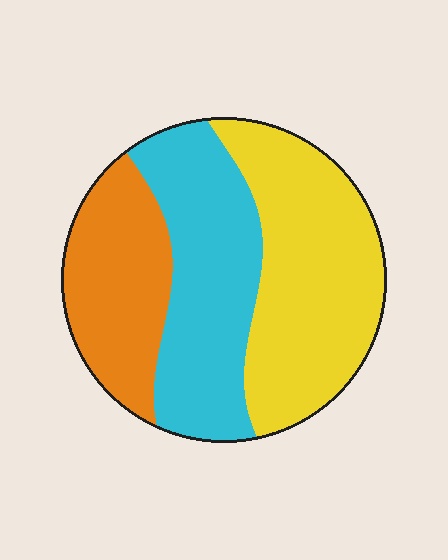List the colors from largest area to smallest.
From largest to smallest: yellow, cyan, orange.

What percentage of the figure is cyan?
Cyan takes up about one third (1/3) of the figure.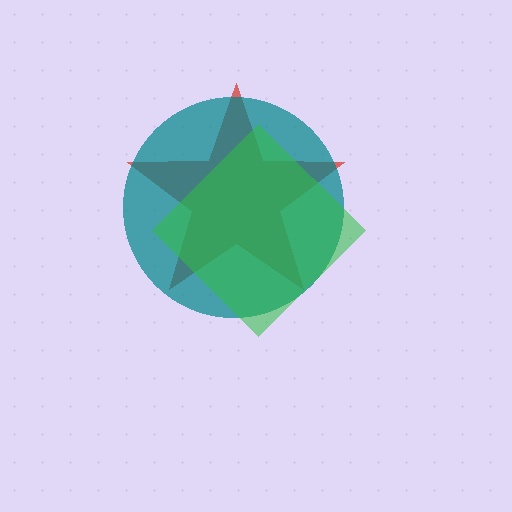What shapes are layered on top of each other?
The layered shapes are: a red star, a teal circle, a green diamond.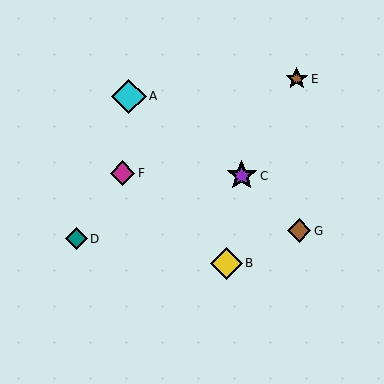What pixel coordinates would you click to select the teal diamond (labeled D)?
Click at (76, 239) to select the teal diamond D.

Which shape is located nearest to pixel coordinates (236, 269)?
The yellow diamond (labeled B) at (226, 263) is nearest to that location.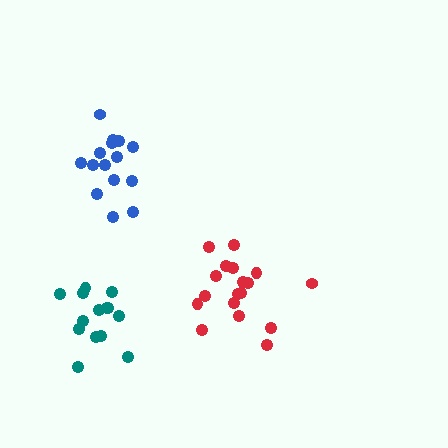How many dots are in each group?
Group 1: 15 dots, Group 2: 18 dots, Group 3: 14 dots (47 total).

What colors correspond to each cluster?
The clusters are colored: blue, red, teal.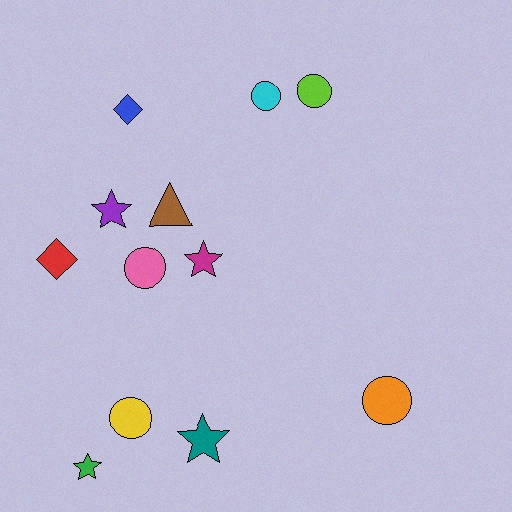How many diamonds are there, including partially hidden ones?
There are 2 diamonds.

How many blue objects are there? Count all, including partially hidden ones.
There is 1 blue object.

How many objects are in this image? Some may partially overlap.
There are 12 objects.